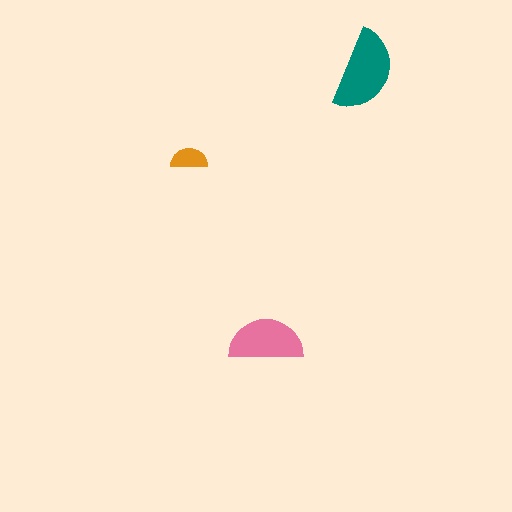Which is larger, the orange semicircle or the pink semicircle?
The pink one.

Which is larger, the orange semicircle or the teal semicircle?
The teal one.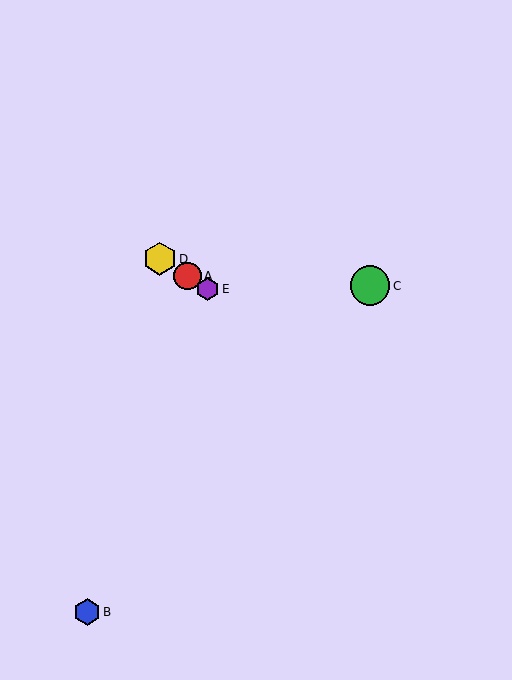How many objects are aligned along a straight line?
3 objects (A, D, E) are aligned along a straight line.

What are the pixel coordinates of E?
Object E is at (207, 289).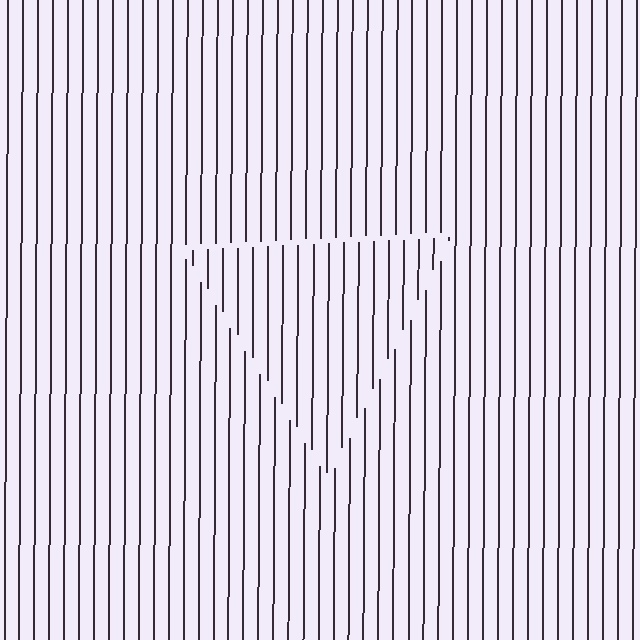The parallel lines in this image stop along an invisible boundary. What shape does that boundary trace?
An illusory triangle. The interior of the shape contains the same grating, shifted by half a period — the contour is defined by the phase discontinuity where line-ends from the inner and outer gratings abut.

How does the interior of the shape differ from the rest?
The interior of the shape contains the same grating, shifted by half a period — the contour is defined by the phase discontinuity where line-ends from the inner and outer gratings abut.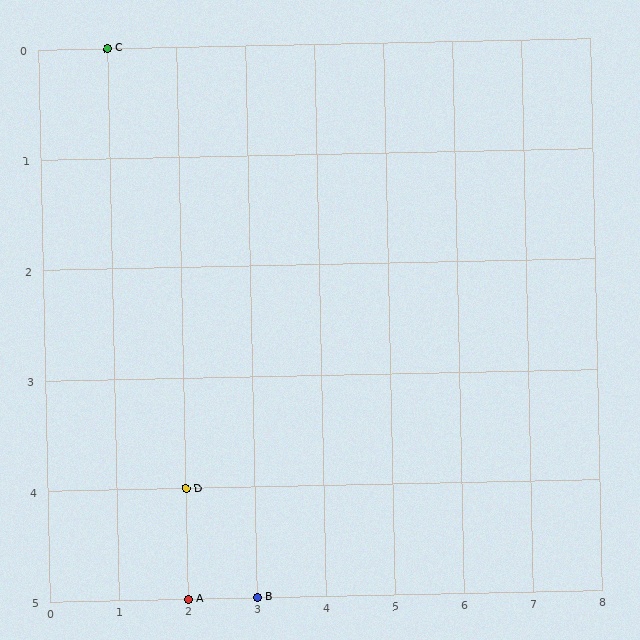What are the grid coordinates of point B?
Point B is at grid coordinates (3, 5).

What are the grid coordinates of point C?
Point C is at grid coordinates (1, 0).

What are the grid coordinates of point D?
Point D is at grid coordinates (2, 4).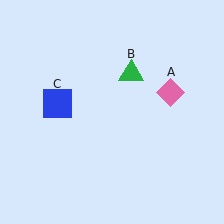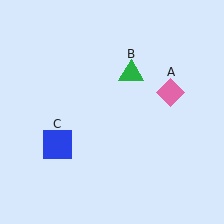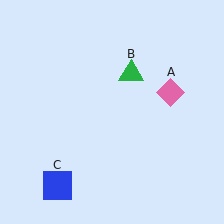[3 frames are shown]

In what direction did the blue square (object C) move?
The blue square (object C) moved down.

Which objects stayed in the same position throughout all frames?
Pink diamond (object A) and green triangle (object B) remained stationary.